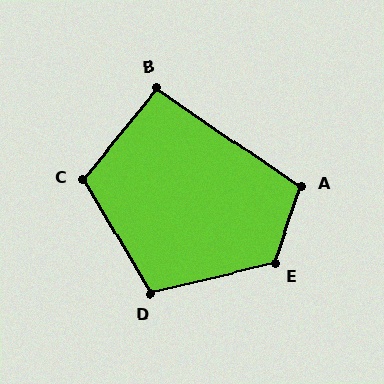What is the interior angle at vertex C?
Approximately 111 degrees (obtuse).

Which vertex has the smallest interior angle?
B, at approximately 95 degrees.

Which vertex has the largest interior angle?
E, at approximately 122 degrees.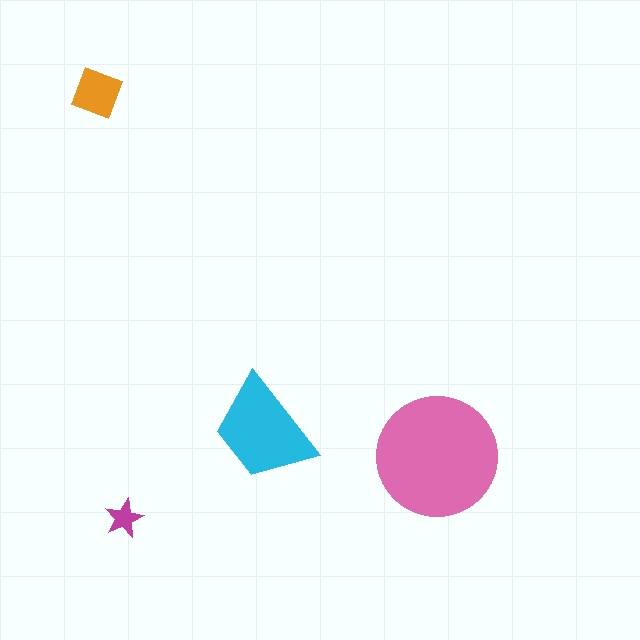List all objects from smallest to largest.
The magenta star, the orange square, the cyan trapezoid, the pink circle.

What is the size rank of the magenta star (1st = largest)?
4th.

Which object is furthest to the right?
The pink circle is rightmost.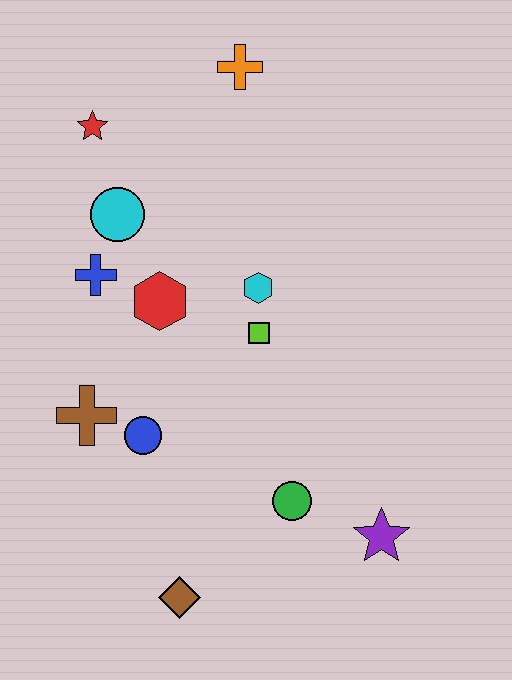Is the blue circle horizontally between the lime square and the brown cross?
Yes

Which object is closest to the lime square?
The cyan hexagon is closest to the lime square.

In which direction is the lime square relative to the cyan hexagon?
The lime square is below the cyan hexagon.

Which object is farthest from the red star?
The purple star is farthest from the red star.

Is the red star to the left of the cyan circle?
Yes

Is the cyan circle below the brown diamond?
No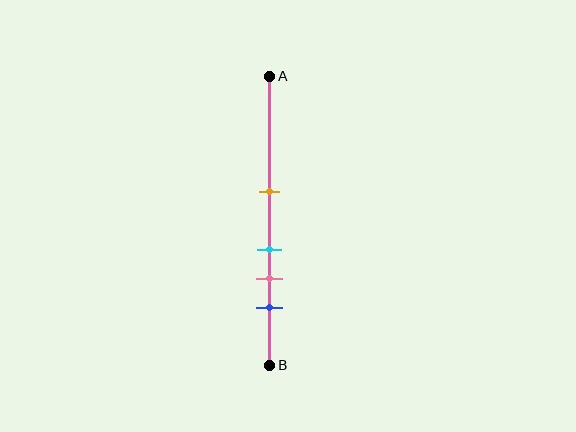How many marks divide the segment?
There are 4 marks dividing the segment.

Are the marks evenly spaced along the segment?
No, the marks are not evenly spaced.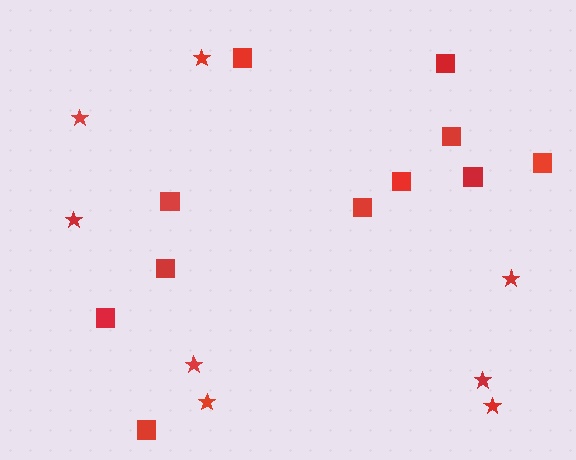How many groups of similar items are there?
There are 2 groups: one group of squares (11) and one group of stars (8).